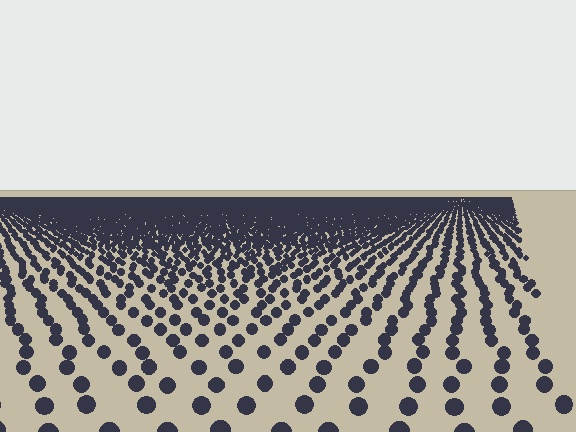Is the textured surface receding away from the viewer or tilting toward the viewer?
The surface is receding away from the viewer. Texture elements get smaller and denser toward the top.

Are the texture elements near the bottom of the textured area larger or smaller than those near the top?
Larger. Near the bottom, elements are closer to the viewer and appear at a bigger on-screen size.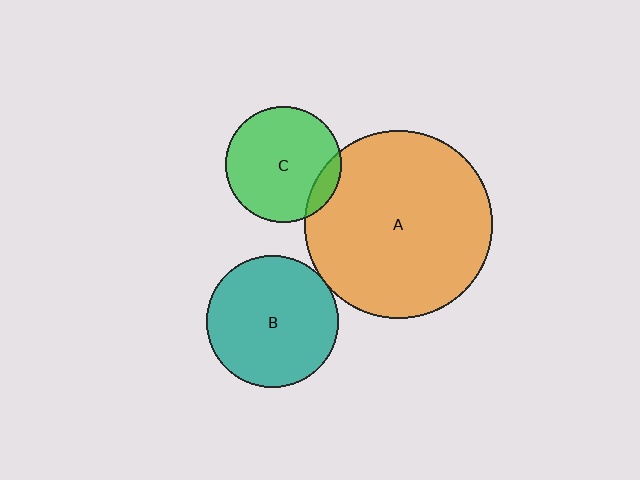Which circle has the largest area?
Circle A (orange).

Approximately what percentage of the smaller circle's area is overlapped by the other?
Approximately 10%.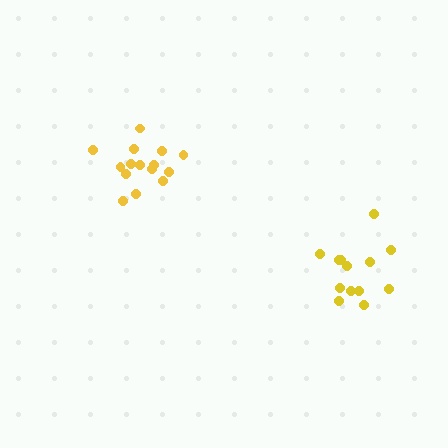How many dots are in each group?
Group 1: 15 dots, Group 2: 13 dots (28 total).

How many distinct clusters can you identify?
There are 2 distinct clusters.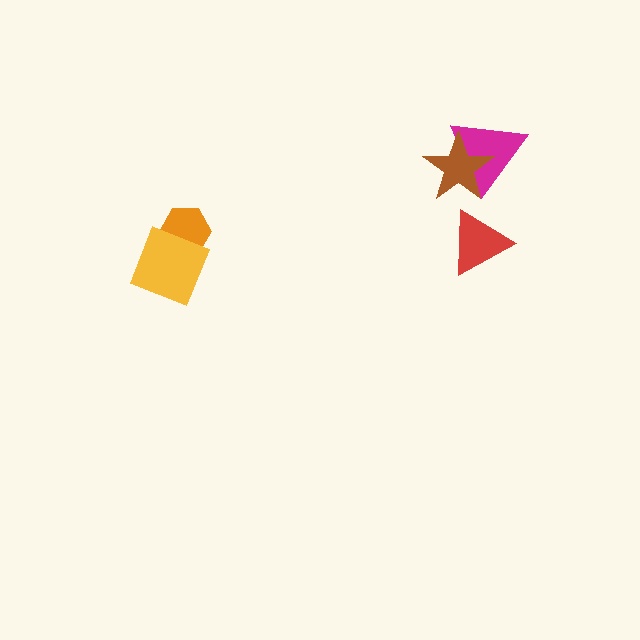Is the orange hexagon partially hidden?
Yes, it is partially covered by another shape.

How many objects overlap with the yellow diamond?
1 object overlaps with the yellow diamond.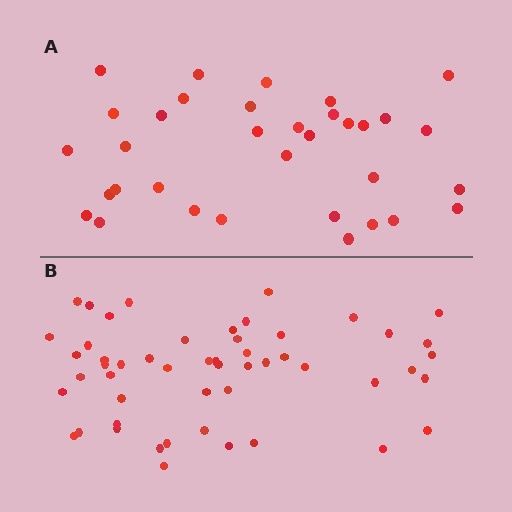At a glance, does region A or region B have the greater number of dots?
Region B (the bottom region) has more dots.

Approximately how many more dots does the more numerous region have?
Region B has approximately 20 more dots than region A.